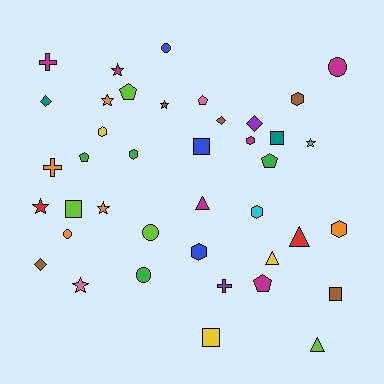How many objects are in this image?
There are 40 objects.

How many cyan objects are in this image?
There are 2 cyan objects.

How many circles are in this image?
There are 5 circles.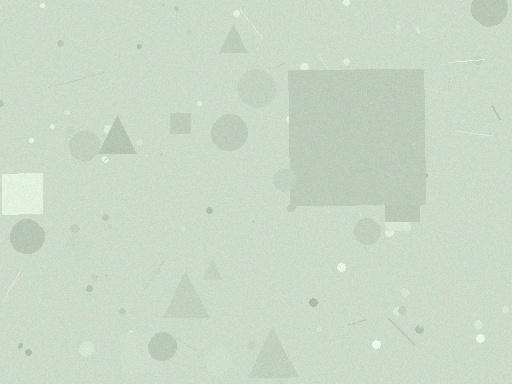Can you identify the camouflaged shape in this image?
The camouflaged shape is a square.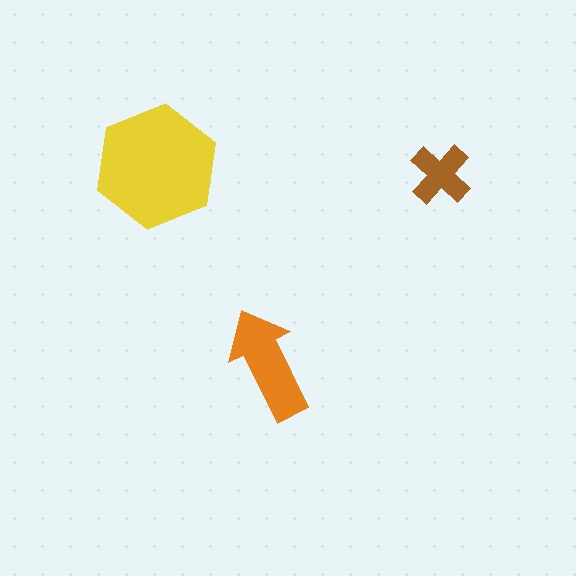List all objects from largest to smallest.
The yellow hexagon, the orange arrow, the brown cross.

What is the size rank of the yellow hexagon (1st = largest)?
1st.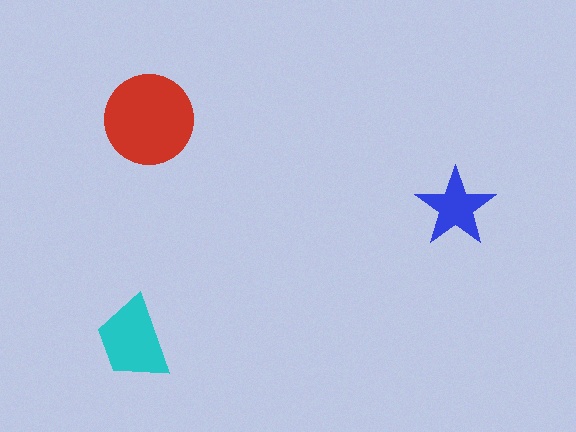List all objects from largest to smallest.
The red circle, the cyan trapezoid, the blue star.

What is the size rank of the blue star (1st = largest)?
3rd.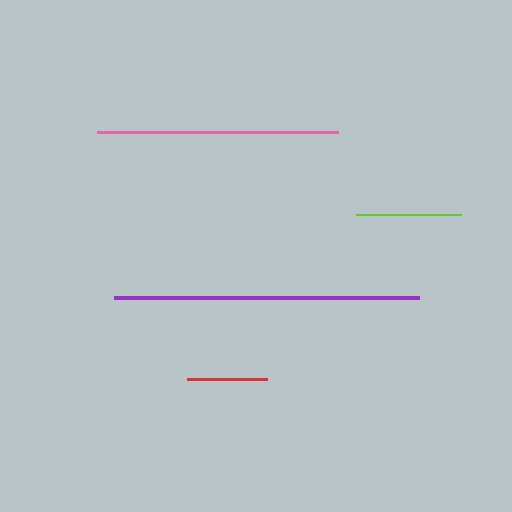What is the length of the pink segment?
The pink segment is approximately 241 pixels long.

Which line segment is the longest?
The purple line is the longest at approximately 305 pixels.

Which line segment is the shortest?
The red line is the shortest at approximately 80 pixels.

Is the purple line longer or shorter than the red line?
The purple line is longer than the red line.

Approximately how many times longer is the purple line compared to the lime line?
The purple line is approximately 2.9 times the length of the lime line.